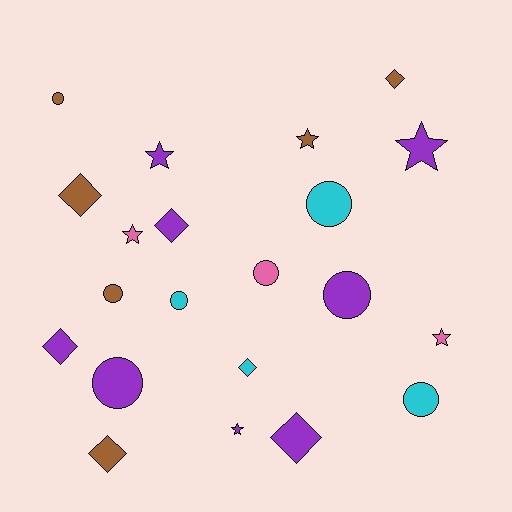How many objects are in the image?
There are 21 objects.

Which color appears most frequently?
Purple, with 8 objects.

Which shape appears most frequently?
Circle, with 8 objects.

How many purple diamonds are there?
There are 3 purple diamonds.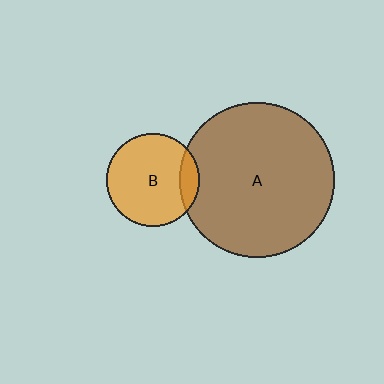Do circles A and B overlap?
Yes.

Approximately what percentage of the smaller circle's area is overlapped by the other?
Approximately 15%.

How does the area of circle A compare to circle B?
Approximately 2.7 times.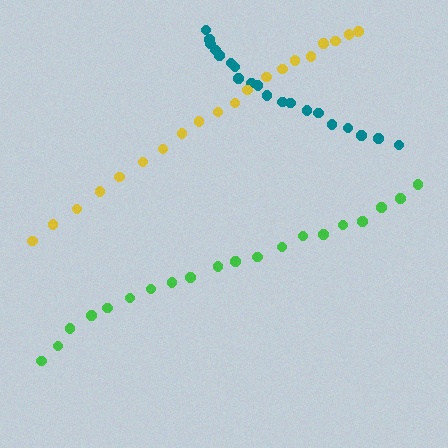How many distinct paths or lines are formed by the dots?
There are 3 distinct paths.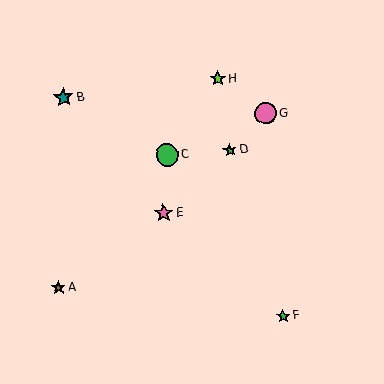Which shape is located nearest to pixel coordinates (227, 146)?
The green star (labeled D) at (230, 150) is nearest to that location.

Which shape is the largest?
The green circle (labeled C) is the largest.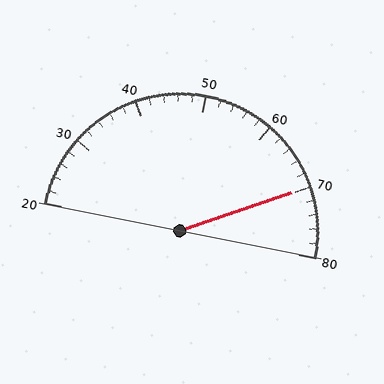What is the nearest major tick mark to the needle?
The nearest major tick mark is 70.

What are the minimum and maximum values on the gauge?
The gauge ranges from 20 to 80.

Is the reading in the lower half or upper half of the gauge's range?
The reading is in the upper half of the range (20 to 80).